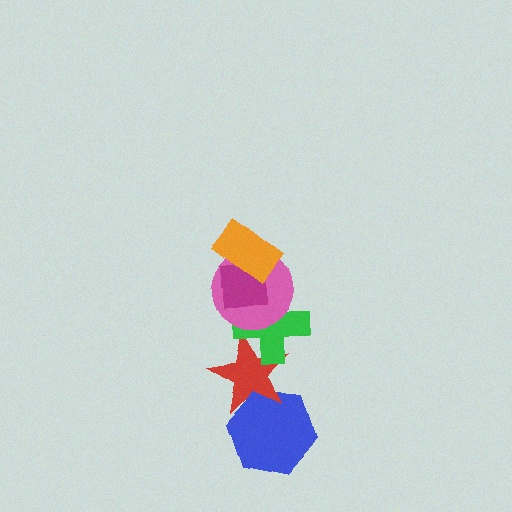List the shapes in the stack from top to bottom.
From top to bottom: the orange rectangle, the magenta square, the pink circle, the green cross, the red star, the blue hexagon.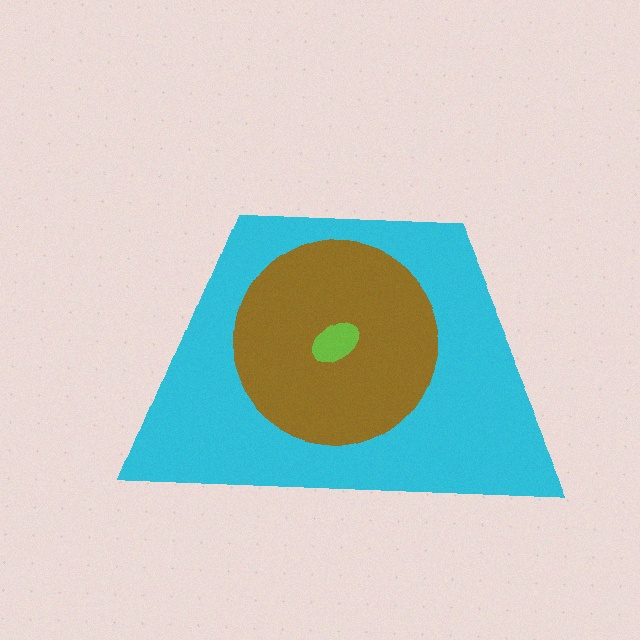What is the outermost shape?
The cyan trapezoid.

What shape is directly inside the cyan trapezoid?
The brown circle.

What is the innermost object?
The lime ellipse.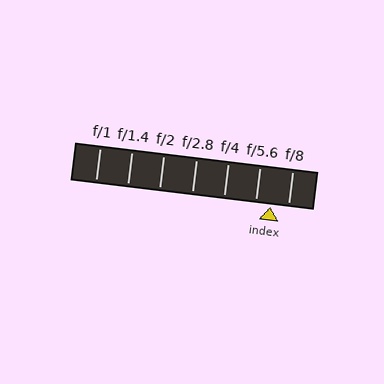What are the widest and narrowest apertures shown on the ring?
The widest aperture shown is f/1 and the narrowest is f/8.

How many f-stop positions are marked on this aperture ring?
There are 7 f-stop positions marked.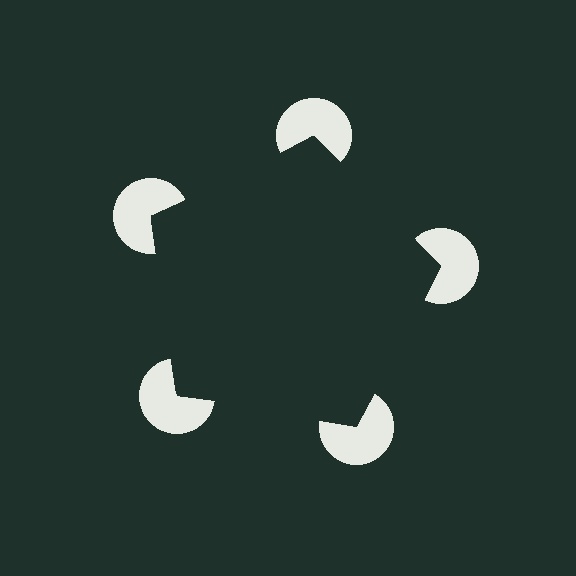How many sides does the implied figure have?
5 sides.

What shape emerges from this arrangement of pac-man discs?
An illusory pentagon — its edges are inferred from the aligned wedge cuts in the pac-man discs, not physically drawn.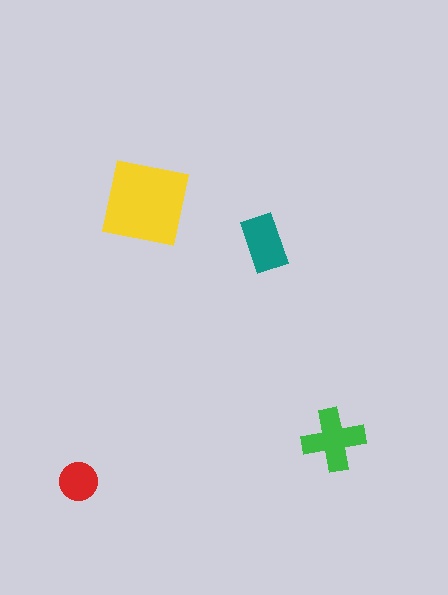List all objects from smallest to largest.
The red circle, the teal rectangle, the green cross, the yellow square.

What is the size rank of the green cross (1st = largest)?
2nd.